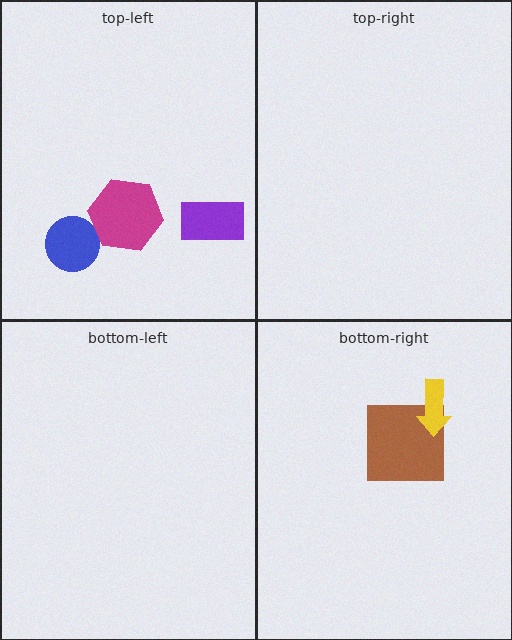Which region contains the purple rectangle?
The top-left region.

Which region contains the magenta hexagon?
The top-left region.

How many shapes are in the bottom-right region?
2.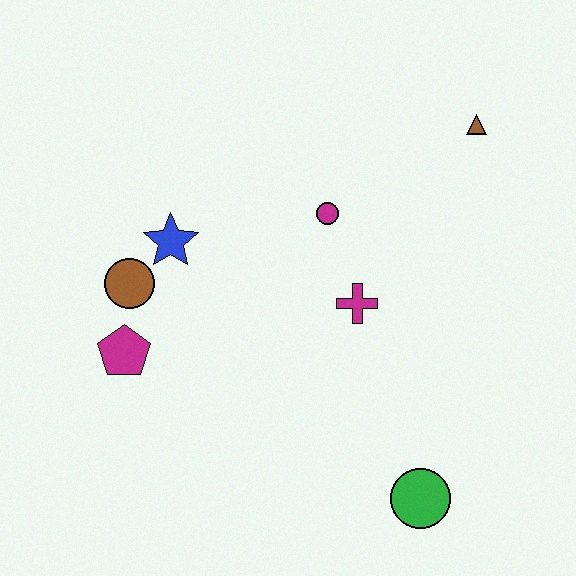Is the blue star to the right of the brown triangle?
No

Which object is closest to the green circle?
The magenta cross is closest to the green circle.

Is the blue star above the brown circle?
Yes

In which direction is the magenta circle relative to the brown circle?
The magenta circle is to the right of the brown circle.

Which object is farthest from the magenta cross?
The magenta pentagon is farthest from the magenta cross.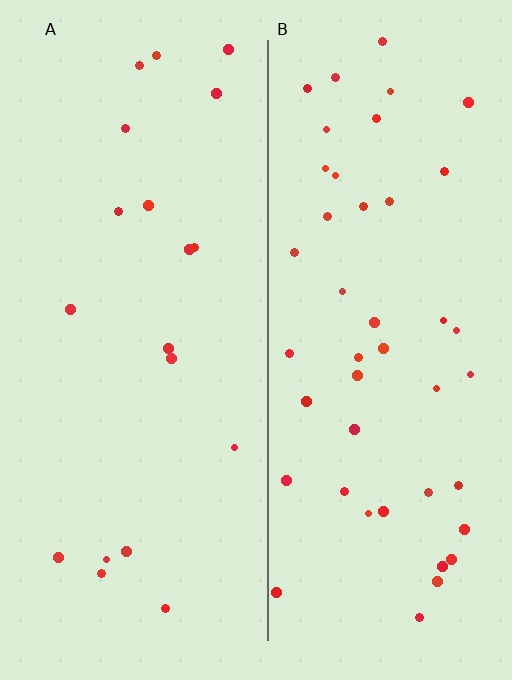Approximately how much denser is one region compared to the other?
Approximately 2.4× — region B over region A.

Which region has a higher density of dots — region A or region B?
B (the right).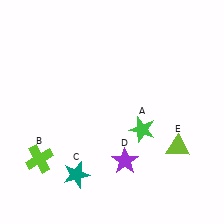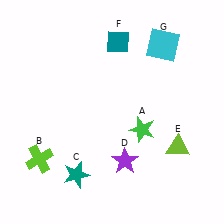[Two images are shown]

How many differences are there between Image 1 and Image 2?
There are 2 differences between the two images.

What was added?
A teal diamond (F), a cyan square (G) were added in Image 2.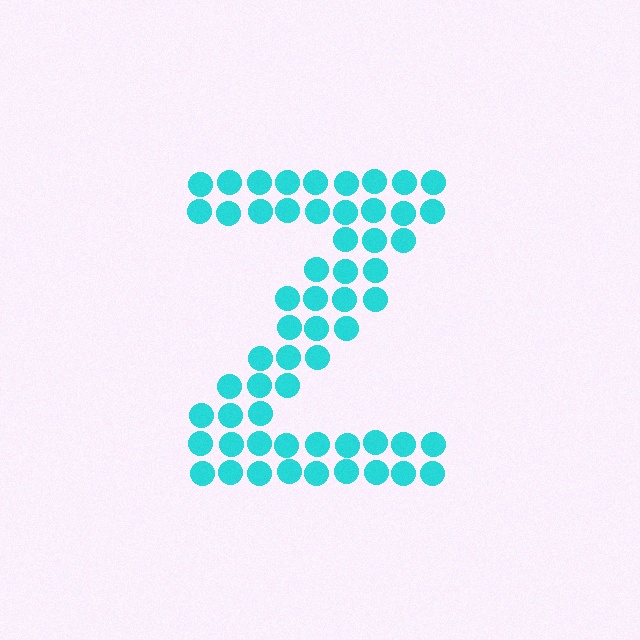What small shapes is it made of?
It is made of small circles.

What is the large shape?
The large shape is the letter Z.